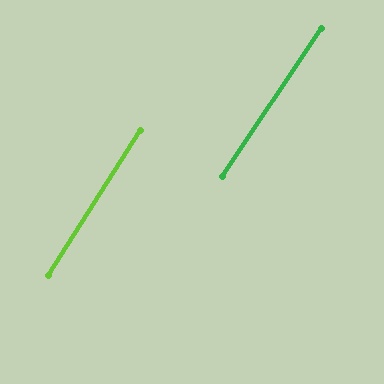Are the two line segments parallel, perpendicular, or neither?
Parallel — their directions differ by only 1.2°.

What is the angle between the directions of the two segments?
Approximately 1 degree.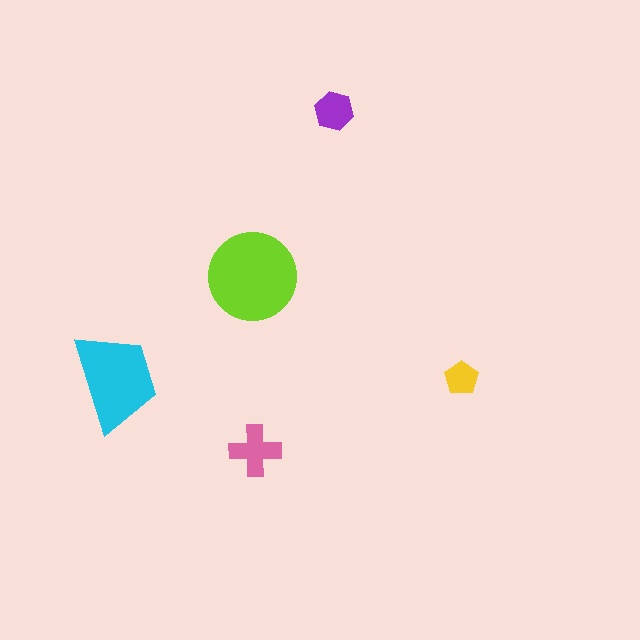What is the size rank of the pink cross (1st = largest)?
3rd.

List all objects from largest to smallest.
The lime circle, the cyan trapezoid, the pink cross, the purple hexagon, the yellow pentagon.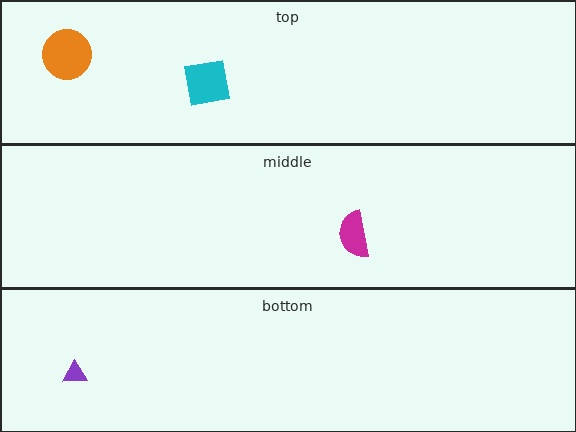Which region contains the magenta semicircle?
The middle region.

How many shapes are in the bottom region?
1.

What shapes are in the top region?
The cyan square, the orange circle.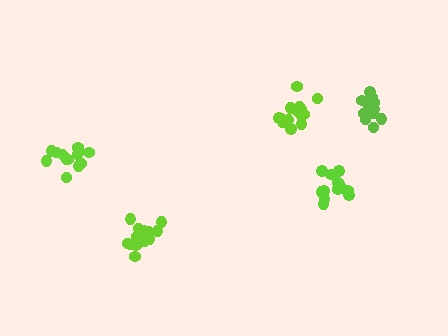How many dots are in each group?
Group 1: 14 dots, Group 2: 15 dots, Group 3: 14 dots, Group 4: 14 dots, Group 5: 14 dots (71 total).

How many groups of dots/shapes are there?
There are 5 groups.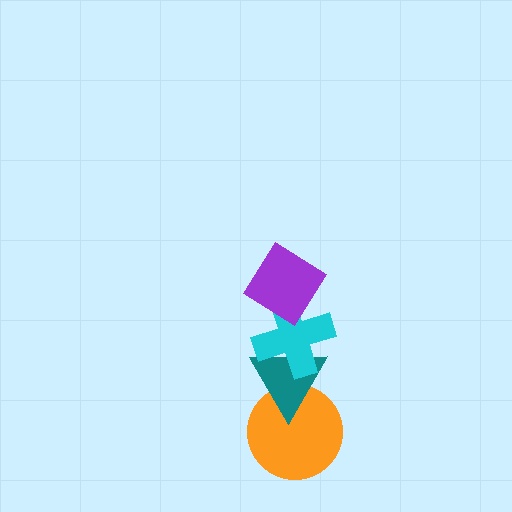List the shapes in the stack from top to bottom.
From top to bottom: the purple diamond, the cyan cross, the teal triangle, the orange circle.